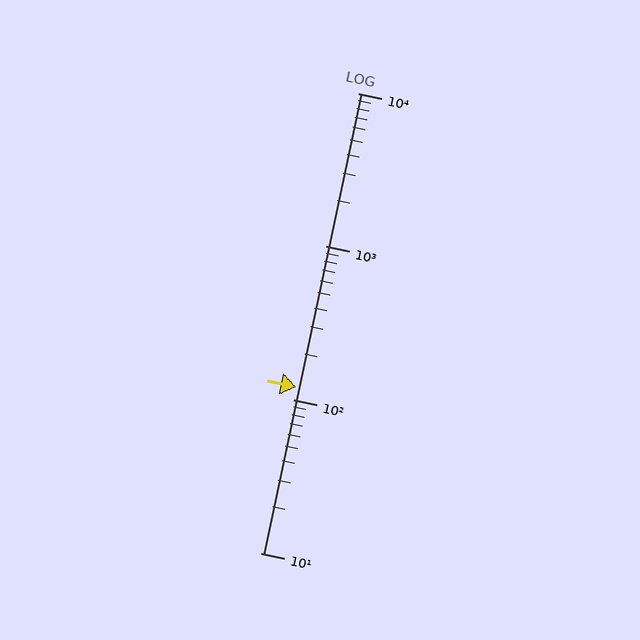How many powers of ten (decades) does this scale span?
The scale spans 3 decades, from 10 to 10000.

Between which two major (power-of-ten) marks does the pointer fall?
The pointer is between 100 and 1000.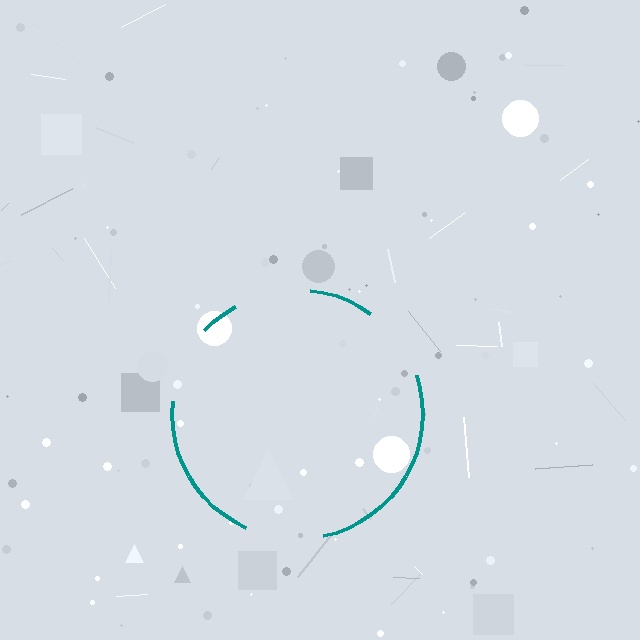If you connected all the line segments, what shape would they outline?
They would outline a circle.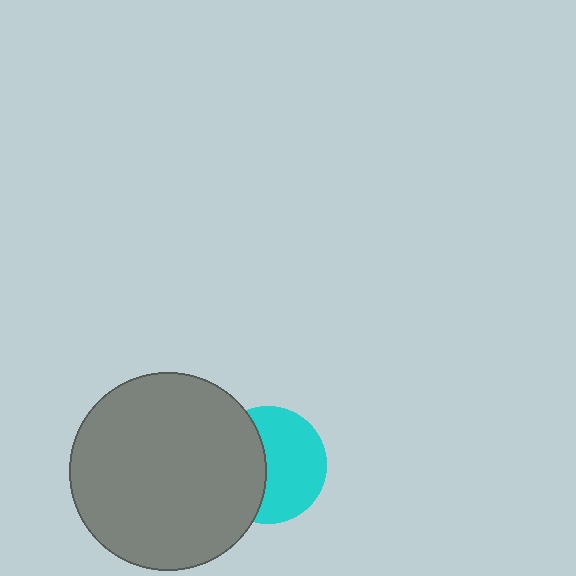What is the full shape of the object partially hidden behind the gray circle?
The partially hidden object is a cyan circle.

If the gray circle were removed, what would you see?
You would see the complete cyan circle.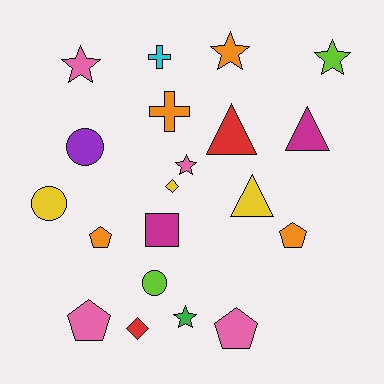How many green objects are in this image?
There is 1 green object.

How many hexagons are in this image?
There are no hexagons.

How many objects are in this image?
There are 20 objects.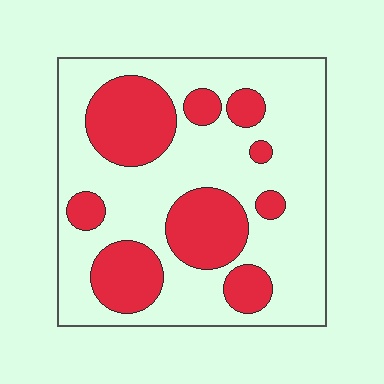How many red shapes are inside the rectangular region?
9.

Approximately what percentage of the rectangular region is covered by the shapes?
Approximately 30%.